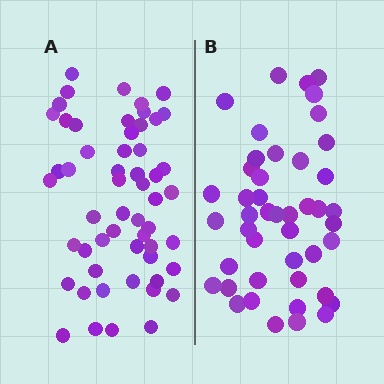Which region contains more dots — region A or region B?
Region A (the left region) has more dots.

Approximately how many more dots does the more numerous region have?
Region A has roughly 10 or so more dots than region B.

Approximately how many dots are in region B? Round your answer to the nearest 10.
About 40 dots. (The exact count is 45, which rounds to 40.)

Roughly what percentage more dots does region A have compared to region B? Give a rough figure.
About 20% more.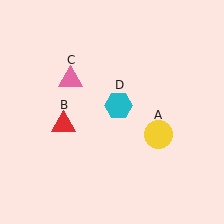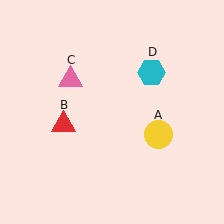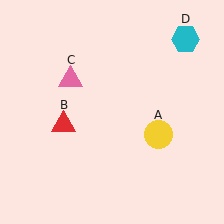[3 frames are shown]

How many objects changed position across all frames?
1 object changed position: cyan hexagon (object D).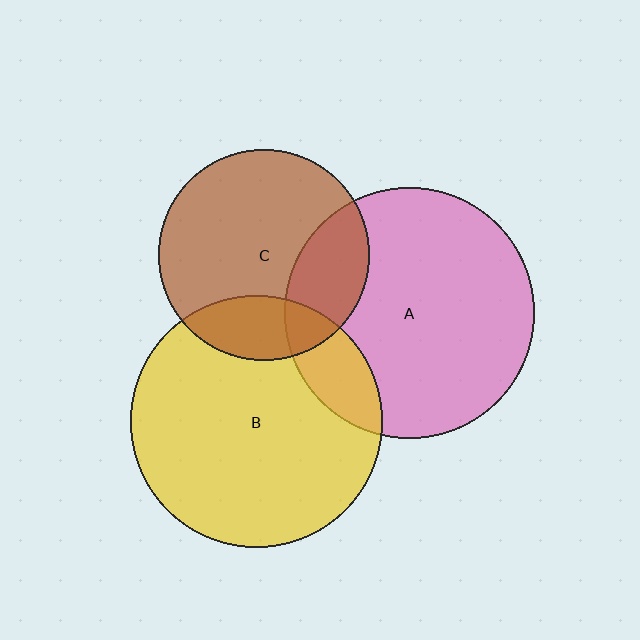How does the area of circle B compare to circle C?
Approximately 1.4 times.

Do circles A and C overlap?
Yes.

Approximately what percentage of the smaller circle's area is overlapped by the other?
Approximately 25%.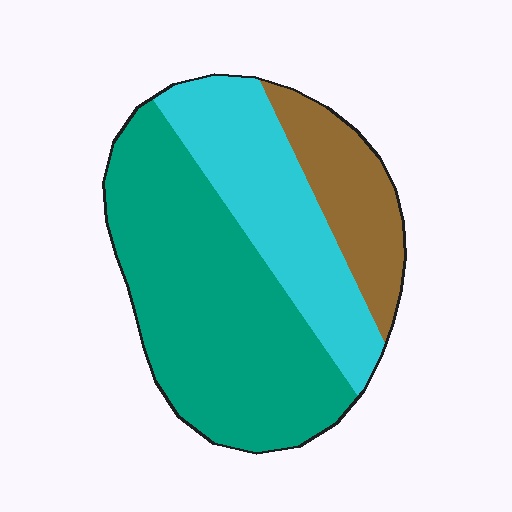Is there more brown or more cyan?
Cyan.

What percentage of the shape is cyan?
Cyan takes up about one third (1/3) of the shape.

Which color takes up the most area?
Teal, at roughly 55%.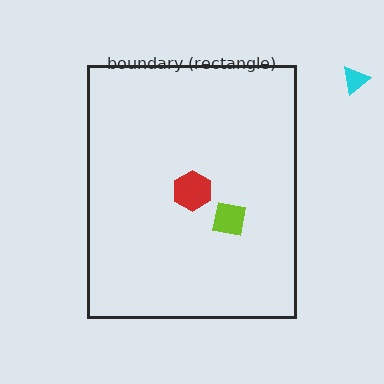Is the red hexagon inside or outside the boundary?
Inside.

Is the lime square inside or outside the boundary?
Inside.